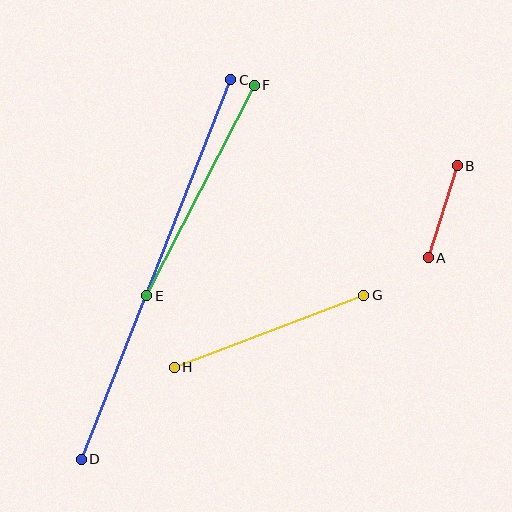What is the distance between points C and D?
The distance is approximately 408 pixels.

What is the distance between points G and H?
The distance is approximately 203 pixels.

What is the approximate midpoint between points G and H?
The midpoint is at approximately (269, 331) pixels.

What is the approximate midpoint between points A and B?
The midpoint is at approximately (443, 212) pixels.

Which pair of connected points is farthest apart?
Points C and D are farthest apart.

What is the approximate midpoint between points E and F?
The midpoint is at approximately (200, 191) pixels.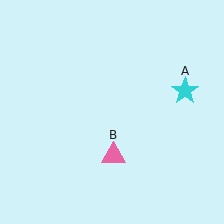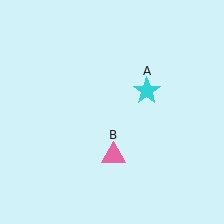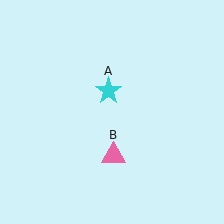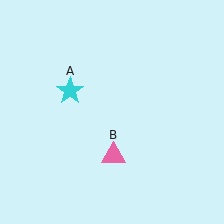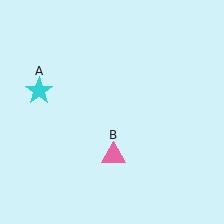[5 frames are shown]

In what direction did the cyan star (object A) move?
The cyan star (object A) moved left.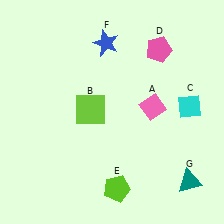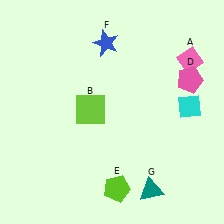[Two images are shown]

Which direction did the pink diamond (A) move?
The pink diamond (A) moved up.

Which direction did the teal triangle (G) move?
The teal triangle (G) moved left.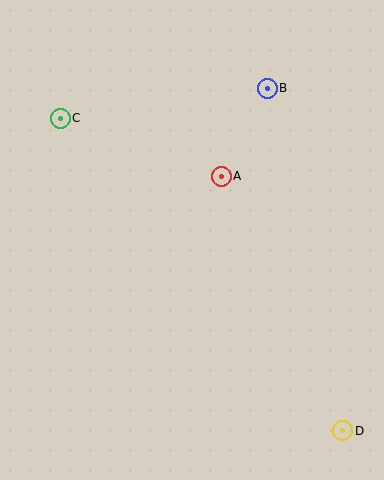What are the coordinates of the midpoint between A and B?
The midpoint between A and B is at (244, 132).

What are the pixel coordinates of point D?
Point D is at (343, 431).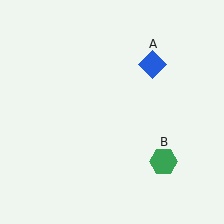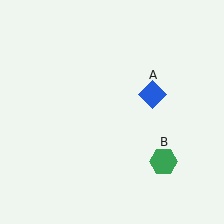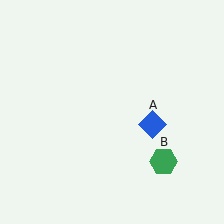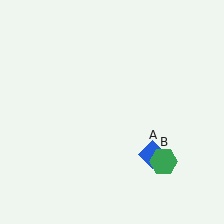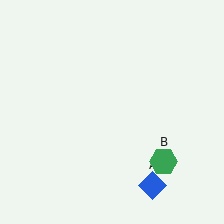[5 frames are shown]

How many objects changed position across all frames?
1 object changed position: blue diamond (object A).